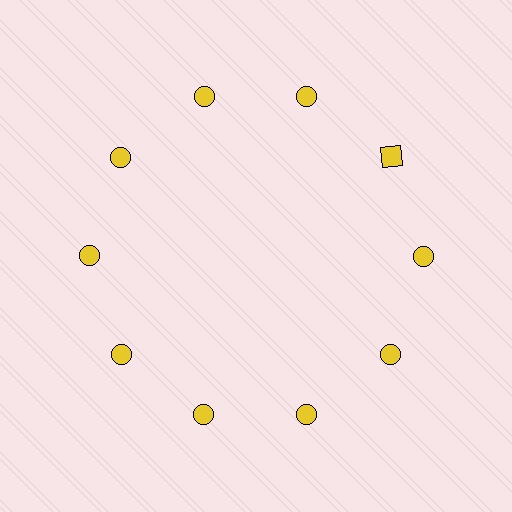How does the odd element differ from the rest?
It has a different shape: square instead of circle.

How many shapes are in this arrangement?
There are 10 shapes arranged in a ring pattern.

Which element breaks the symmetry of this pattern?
The yellow square at roughly the 2 o'clock position breaks the symmetry. All other shapes are yellow circles.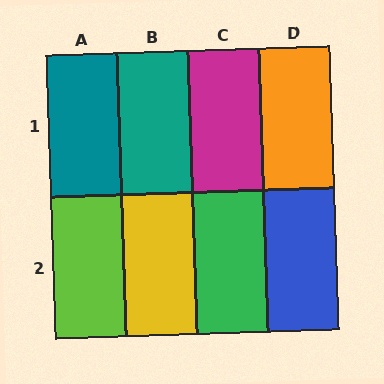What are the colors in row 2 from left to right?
Lime, yellow, green, blue.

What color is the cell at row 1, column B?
Teal.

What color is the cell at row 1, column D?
Orange.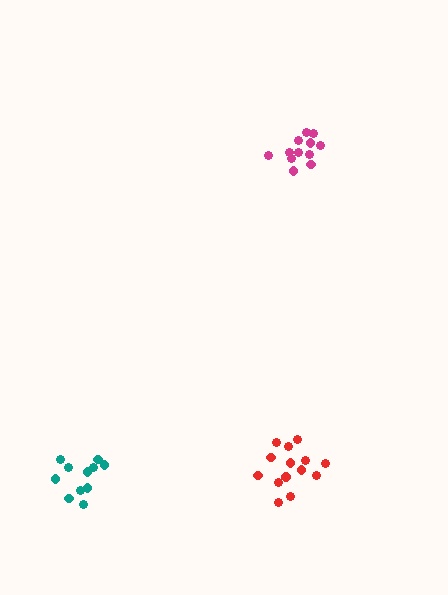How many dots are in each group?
Group 1: 14 dots, Group 2: 12 dots, Group 3: 11 dots (37 total).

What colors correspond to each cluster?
The clusters are colored: red, magenta, teal.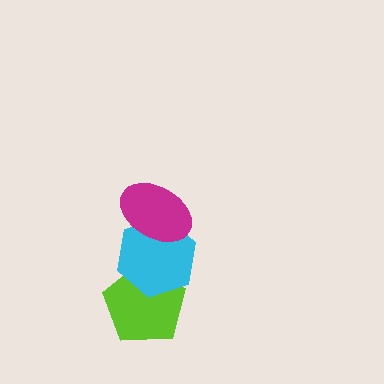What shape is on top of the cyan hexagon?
The magenta ellipse is on top of the cyan hexagon.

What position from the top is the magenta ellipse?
The magenta ellipse is 1st from the top.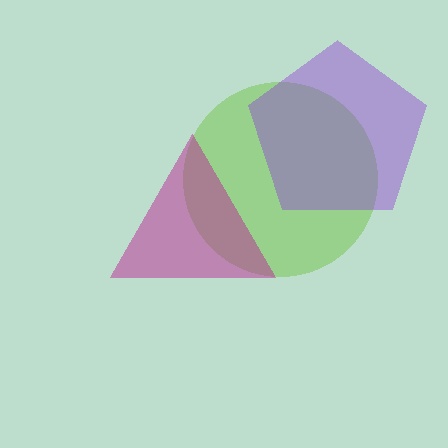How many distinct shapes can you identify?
There are 3 distinct shapes: a lime circle, a magenta triangle, a purple pentagon.